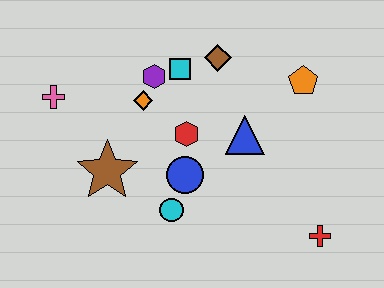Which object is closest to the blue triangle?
The red hexagon is closest to the blue triangle.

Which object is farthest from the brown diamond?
The red cross is farthest from the brown diamond.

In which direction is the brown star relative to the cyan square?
The brown star is below the cyan square.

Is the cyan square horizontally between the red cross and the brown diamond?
No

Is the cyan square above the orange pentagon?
Yes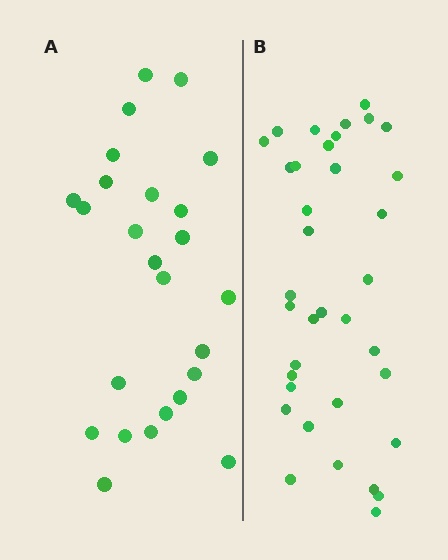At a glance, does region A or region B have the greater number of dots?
Region B (the right region) has more dots.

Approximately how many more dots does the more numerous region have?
Region B has roughly 12 or so more dots than region A.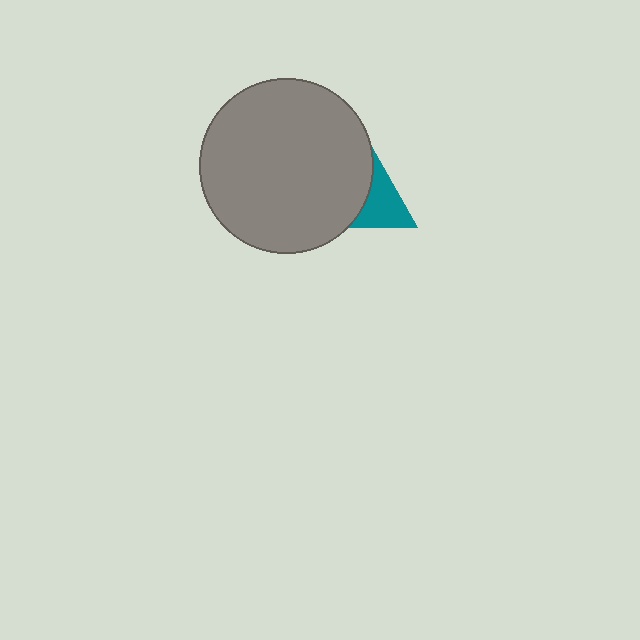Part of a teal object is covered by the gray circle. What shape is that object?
It is a triangle.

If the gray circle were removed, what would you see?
You would see the complete teal triangle.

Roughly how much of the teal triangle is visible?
A small part of it is visible (roughly 40%).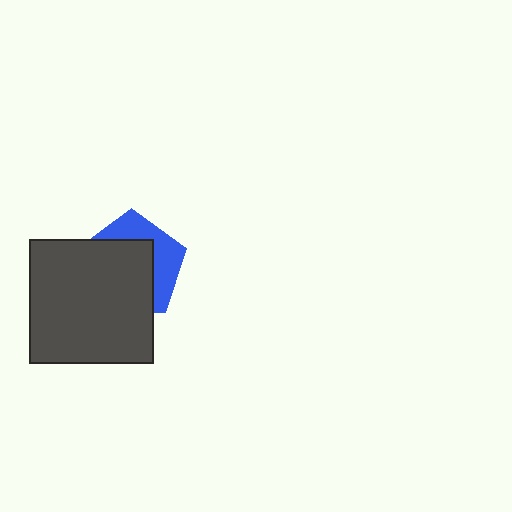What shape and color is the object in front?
The object in front is a dark gray square.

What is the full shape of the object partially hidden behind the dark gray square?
The partially hidden object is a blue pentagon.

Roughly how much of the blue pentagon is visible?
A small part of it is visible (roughly 38%).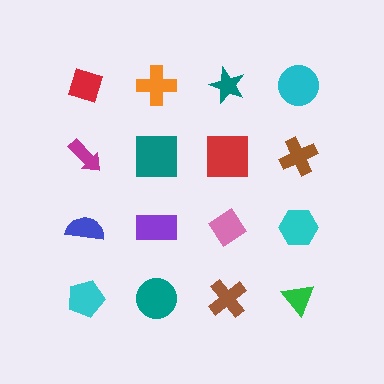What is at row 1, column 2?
An orange cross.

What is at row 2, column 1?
A magenta arrow.